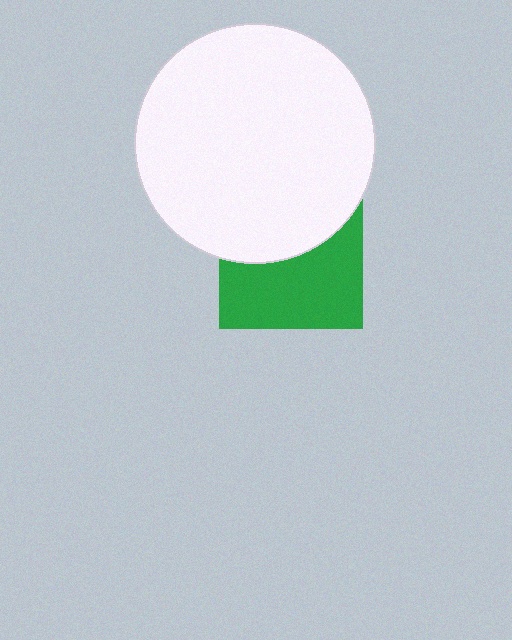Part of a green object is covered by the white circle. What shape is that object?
It is a square.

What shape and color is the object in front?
The object in front is a white circle.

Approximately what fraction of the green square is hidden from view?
Roughly 44% of the green square is hidden behind the white circle.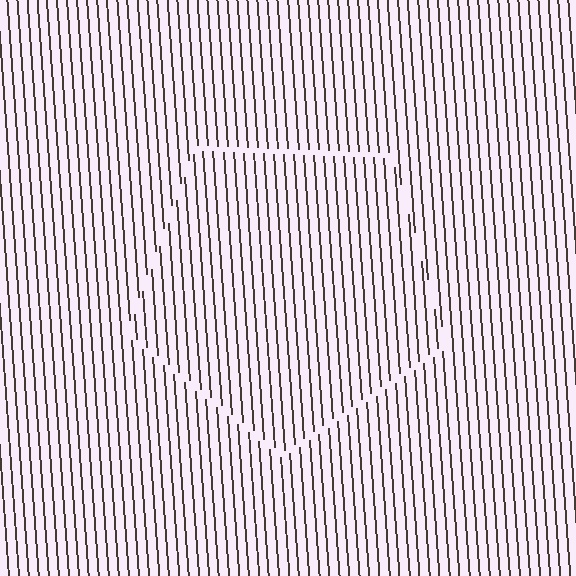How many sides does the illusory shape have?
5 sides — the line-ends trace a pentagon.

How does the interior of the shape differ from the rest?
The interior of the shape contains the same grating, shifted by half a period — the contour is defined by the phase discontinuity where line-ends from the inner and outer gratings abut.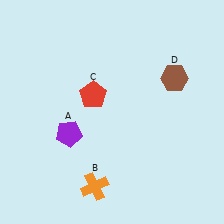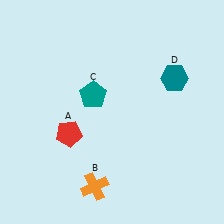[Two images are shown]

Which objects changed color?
A changed from purple to red. C changed from red to teal. D changed from brown to teal.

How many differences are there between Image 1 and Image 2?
There are 3 differences between the two images.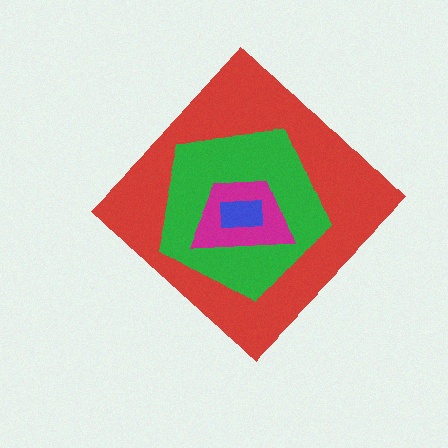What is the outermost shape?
The red diamond.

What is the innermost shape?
The blue rectangle.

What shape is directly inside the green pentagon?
The magenta trapezoid.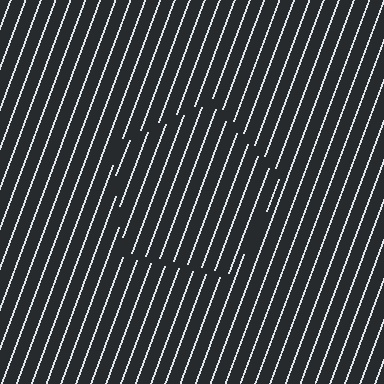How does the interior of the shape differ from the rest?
The interior of the shape contains the same grating, shifted by half a period — the contour is defined by the phase discontinuity where line-ends from the inner and outer gratings abut.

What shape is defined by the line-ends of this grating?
An illusory pentagon. The interior of the shape contains the same grating, shifted by half a period — the contour is defined by the phase discontinuity where line-ends from the inner and outer gratings abut.